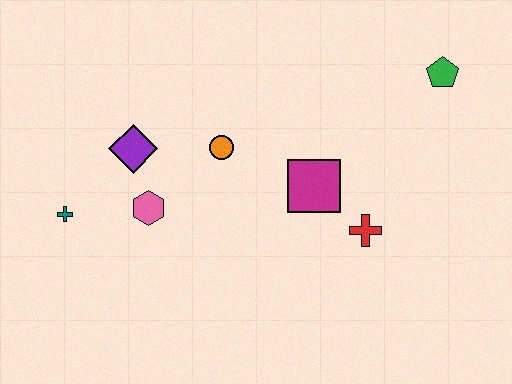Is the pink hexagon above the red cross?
Yes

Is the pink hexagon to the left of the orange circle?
Yes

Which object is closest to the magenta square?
The red cross is closest to the magenta square.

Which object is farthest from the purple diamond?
The green pentagon is farthest from the purple diamond.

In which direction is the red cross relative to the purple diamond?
The red cross is to the right of the purple diamond.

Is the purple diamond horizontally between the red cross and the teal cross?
Yes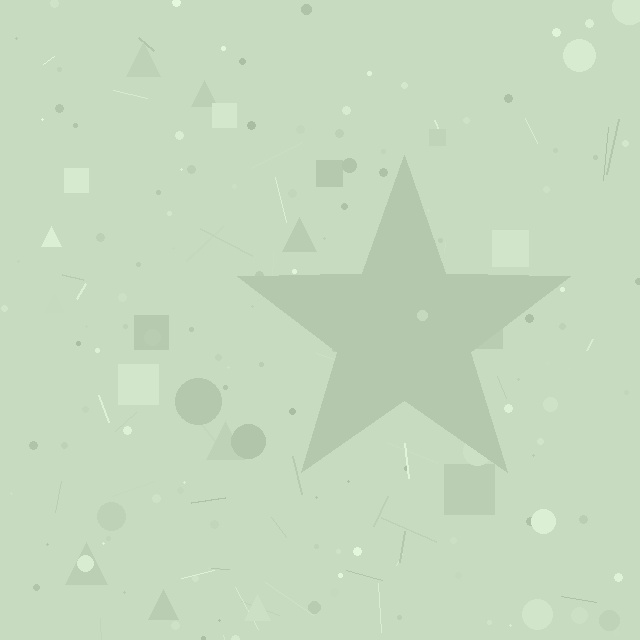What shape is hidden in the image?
A star is hidden in the image.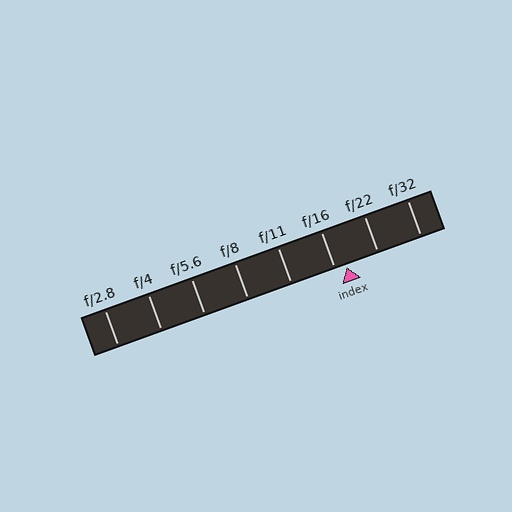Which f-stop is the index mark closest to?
The index mark is closest to f/16.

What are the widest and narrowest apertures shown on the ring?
The widest aperture shown is f/2.8 and the narrowest is f/32.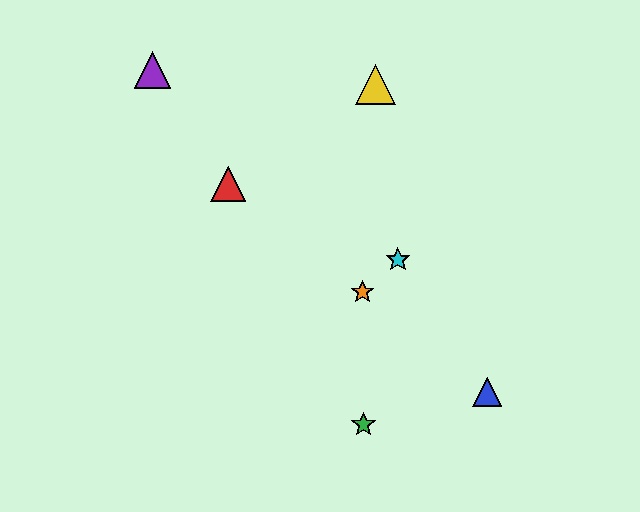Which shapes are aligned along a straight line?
The red triangle, the blue triangle, the orange star are aligned along a straight line.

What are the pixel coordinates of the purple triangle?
The purple triangle is at (153, 70).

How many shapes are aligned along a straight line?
3 shapes (the red triangle, the blue triangle, the orange star) are aligned along a straight line.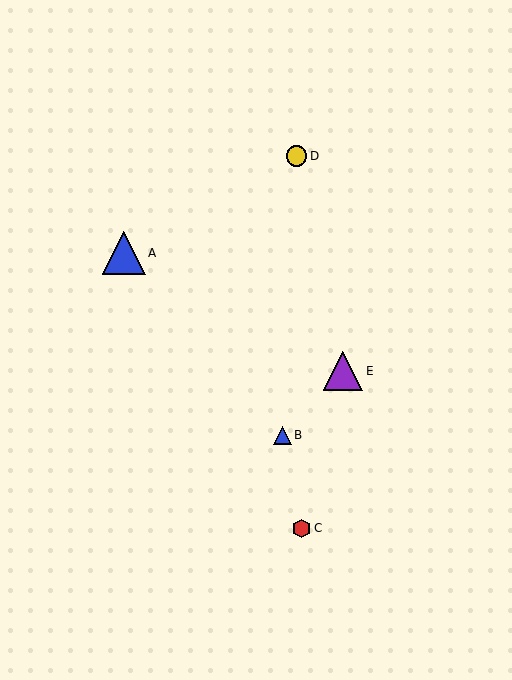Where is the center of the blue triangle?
The center of the blue triangle is at (124, 253).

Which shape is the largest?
The blue triangle (labeled A) is the largest.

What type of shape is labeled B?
Shape B is a blue triangle.